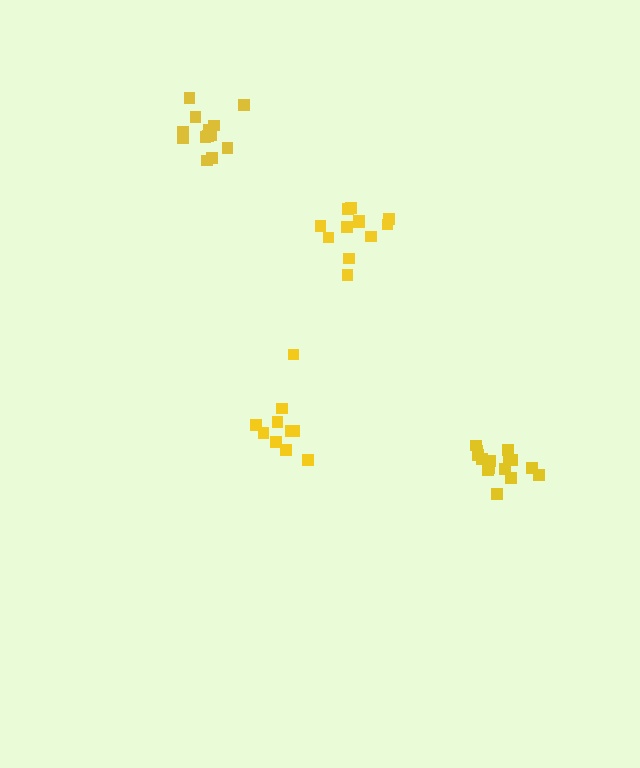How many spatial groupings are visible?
There are 4 spatial groupings.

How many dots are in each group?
Group 1: 10 dots, Group 2: 12 dots, Group 3: 15 dots, Group 4: 13 dots (50 total).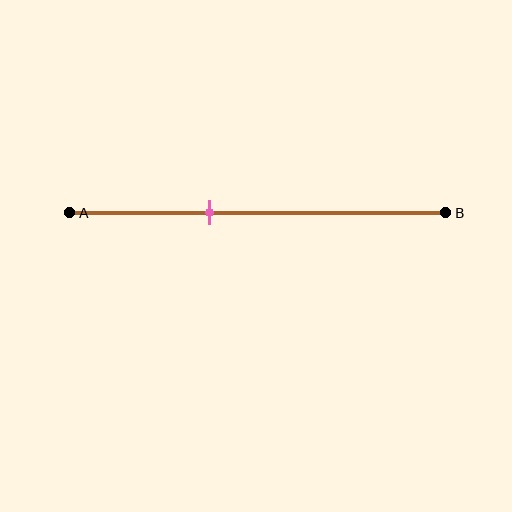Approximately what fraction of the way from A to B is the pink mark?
The pink mark is approximately 35% of the way from A to B.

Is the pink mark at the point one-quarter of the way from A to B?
No, the mark is at about 35% from A, not at the 25% one-quarter point.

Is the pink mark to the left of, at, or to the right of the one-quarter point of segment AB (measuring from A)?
The pink mark is to the right of the one-quarter point of segment AB.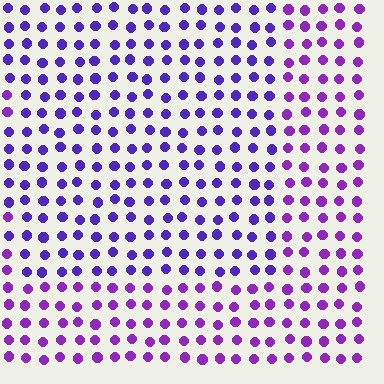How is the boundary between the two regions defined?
The boundary is defined purely by a slight shift in hue (about 27 degrees). Spacing, size, and orientation are identical on both sides.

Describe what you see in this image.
The image is filled with small purple elements in a uniform arrangement. A rectangle-shaped region is visible where the elements are tinted to a slightly different hue, forming a subtle color boundary.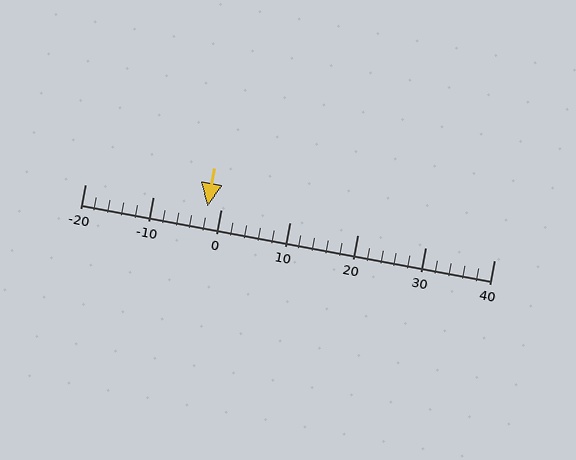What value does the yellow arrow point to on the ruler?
The yellow arrow points to approximately -2.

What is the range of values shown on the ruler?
The ruler shows values from -20 to 40.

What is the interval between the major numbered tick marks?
The major tick marks are spaced 10 units apart.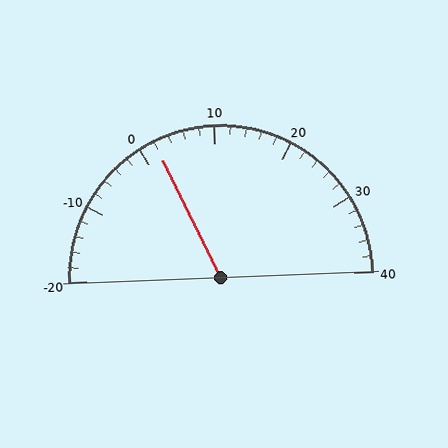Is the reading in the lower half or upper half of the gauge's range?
The reading is in the lower half of the range (-20 to 40).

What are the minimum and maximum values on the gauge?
The gauge ranges from -20 to 40.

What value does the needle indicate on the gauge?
The needle indicates approximately 2.